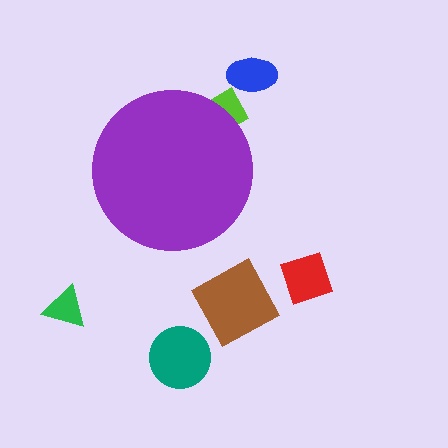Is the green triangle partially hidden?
No, the green triangle is fully visible.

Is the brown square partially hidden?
No, the brown square is fully visible.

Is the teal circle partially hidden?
No, the teal circle is fully visible.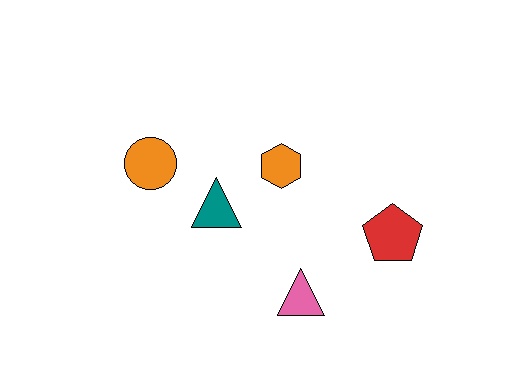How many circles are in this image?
There is 1 circle.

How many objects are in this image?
There are 5 objects.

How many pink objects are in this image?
There is 1 pink object.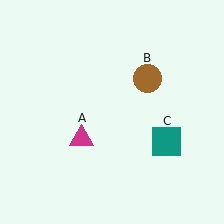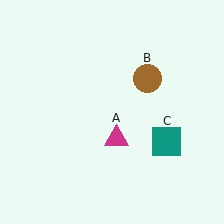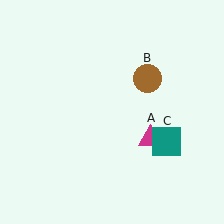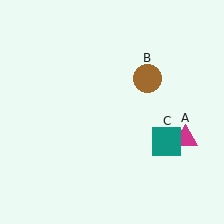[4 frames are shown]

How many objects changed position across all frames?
1 object changed position: magenta triangle (object A).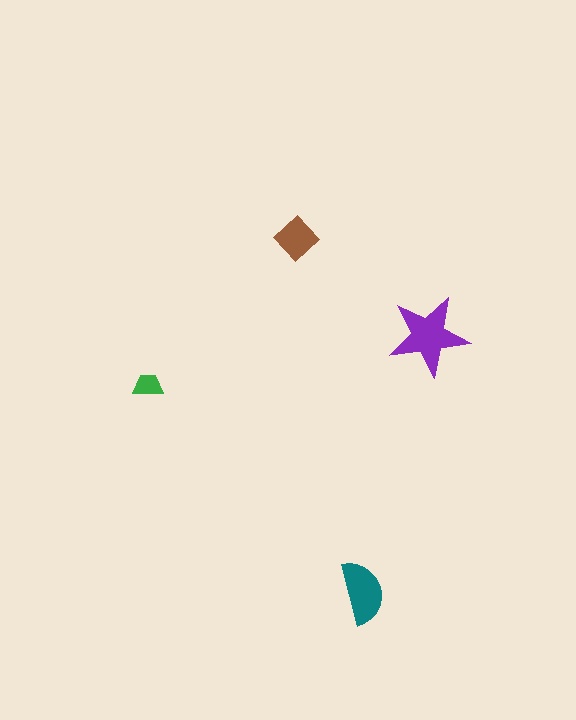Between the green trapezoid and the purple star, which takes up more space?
The purple star.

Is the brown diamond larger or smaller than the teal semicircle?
Smaller.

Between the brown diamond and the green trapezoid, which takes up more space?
The brown diamond.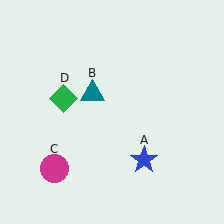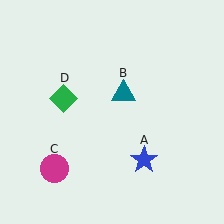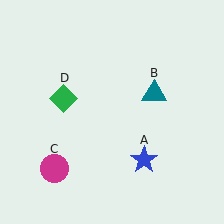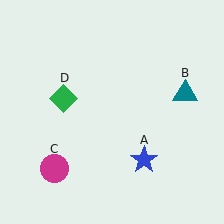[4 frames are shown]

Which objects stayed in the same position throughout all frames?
Blue star (object A) and magenta circle (object C) and green diamond (object D) remained stationary.